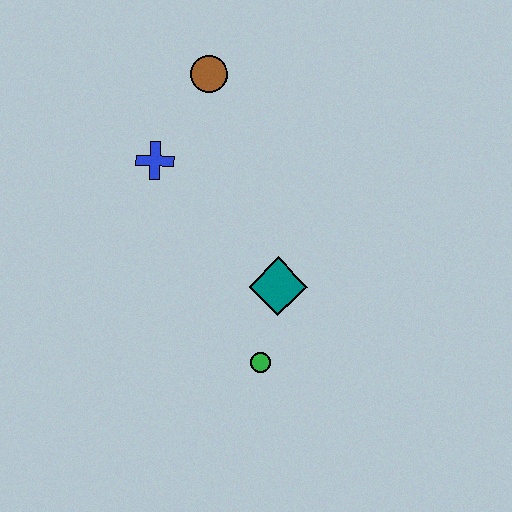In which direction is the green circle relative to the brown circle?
The green circle is below the brown circle.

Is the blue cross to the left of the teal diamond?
Yes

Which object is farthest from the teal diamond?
The brown circle is farthest from the teal diamond.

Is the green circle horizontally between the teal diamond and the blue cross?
Yes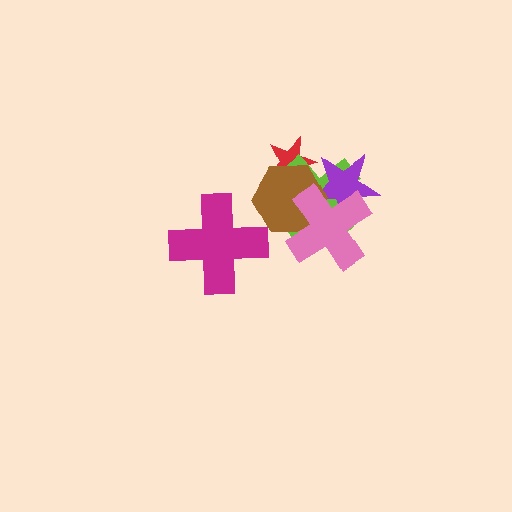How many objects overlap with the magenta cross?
0 objects overlap with the magenta cross.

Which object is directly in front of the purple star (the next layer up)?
The brown hexagon is directly in front of the purple star.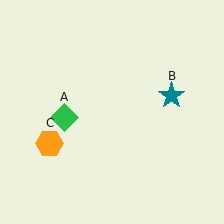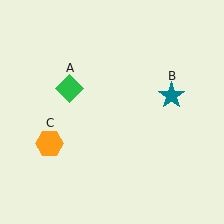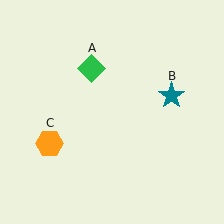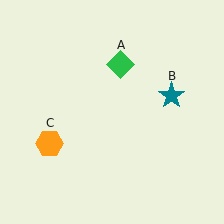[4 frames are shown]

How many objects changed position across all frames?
1 object changed position: green diamond (object A).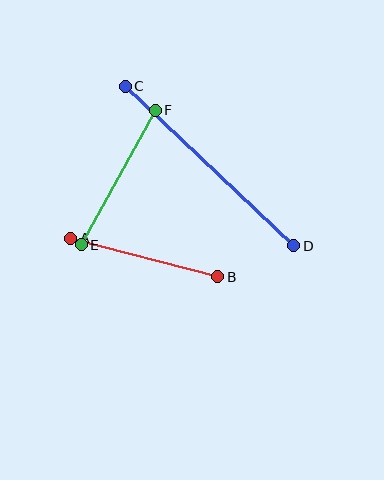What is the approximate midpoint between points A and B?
The midpoint is at approximately (144, 258) pixels.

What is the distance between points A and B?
The distance is approximately 152 pixels.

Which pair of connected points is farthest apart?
Points C and D are farthest apart.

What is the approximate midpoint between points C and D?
The midpoint is at approximately (209, 166) pixels.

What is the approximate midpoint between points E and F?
The midpoint is at approximately (118, 178) pixels.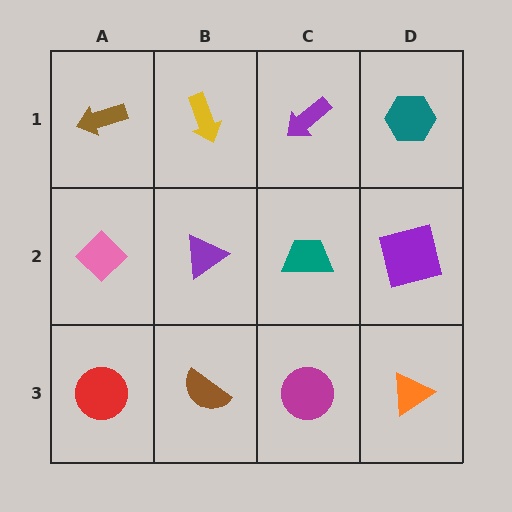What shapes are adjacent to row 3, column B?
A purple triangle (row 2, column B), a red circle (row 3, column A), a magenta circle (row 3, column C).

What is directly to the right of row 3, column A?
A brown semicircle.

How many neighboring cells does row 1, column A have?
2.